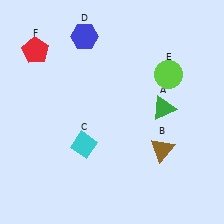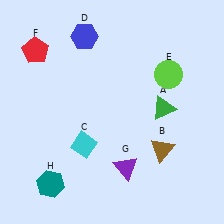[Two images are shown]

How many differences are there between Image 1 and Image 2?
There are 2 differences between the two images.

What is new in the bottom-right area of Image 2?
A purple triangle (G) was added in the bottom-right area of Image 2.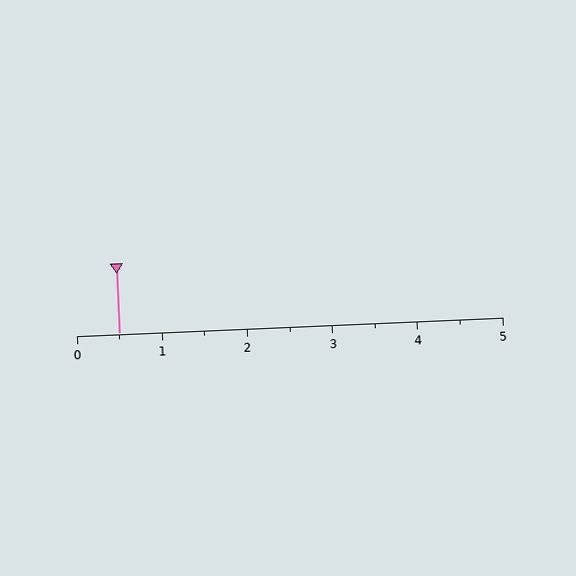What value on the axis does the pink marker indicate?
The marker indicates approximately 0.5.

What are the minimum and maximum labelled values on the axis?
The axis runs from 0 to 5.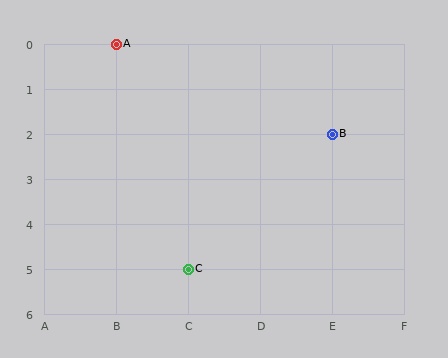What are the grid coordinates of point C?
Point C is at grid coordinates (C, 5).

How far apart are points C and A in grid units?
Points C and A are 1 column and 5 rows apart (about 5.1 grid units diagonally).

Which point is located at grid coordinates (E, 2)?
Point B is at (E, 2).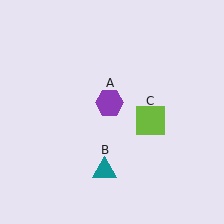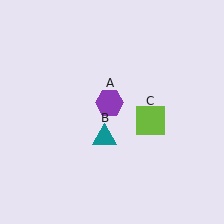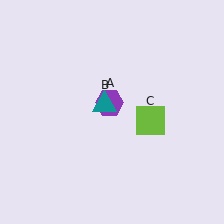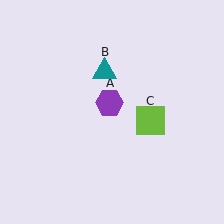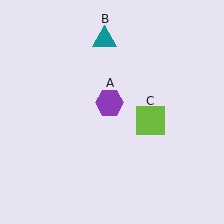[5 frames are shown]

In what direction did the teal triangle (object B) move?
The teal triangle (object B) moved up.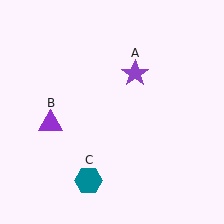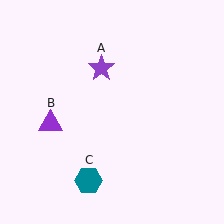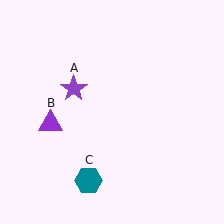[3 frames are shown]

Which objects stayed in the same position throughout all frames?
Purple triangle (object B) and teal hexagon (object C) remained stationary.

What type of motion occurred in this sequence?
The purple star (object A) rotated counterclockwise around the center of the scene.